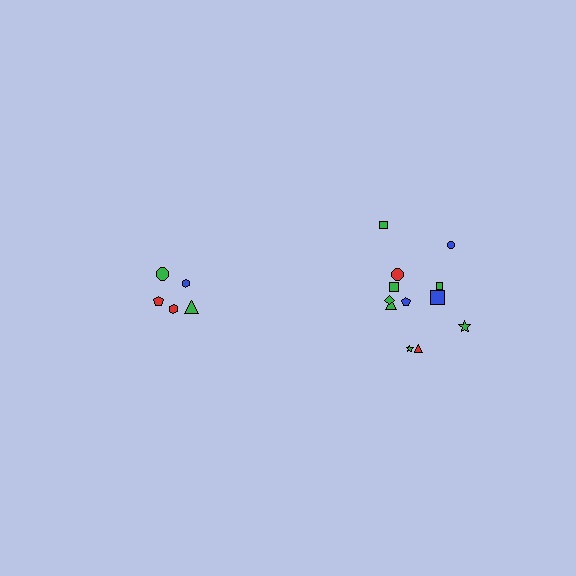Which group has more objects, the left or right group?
The right group.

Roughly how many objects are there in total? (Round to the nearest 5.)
Roughly 15 objects in total.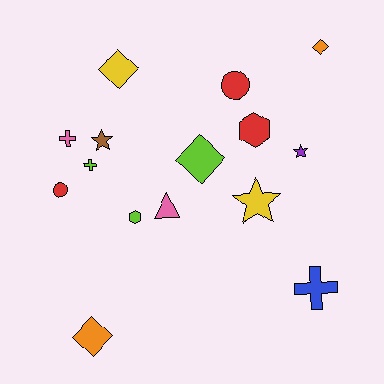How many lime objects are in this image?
There are 3 lime objects.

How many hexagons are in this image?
There are 2 hexagons.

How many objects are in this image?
There are 15 objects.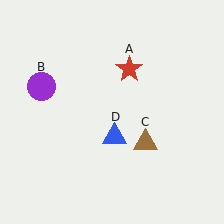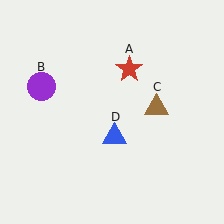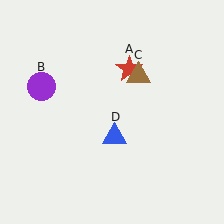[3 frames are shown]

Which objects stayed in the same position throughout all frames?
Red star (object A) and purple circle (object B) and blue triangle (object D) remained stationary.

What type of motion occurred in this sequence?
The brown triangle (object C) rotated counterclockwise around the center of the scene.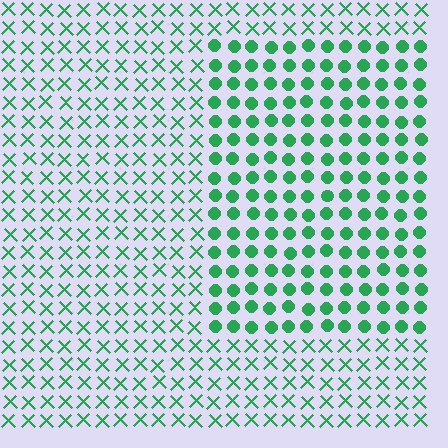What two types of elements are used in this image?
The image uses circles inside the rectangle region and X marks outside it.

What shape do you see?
I see a rectangle.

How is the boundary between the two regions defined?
The boundary is defined by a change in element shape: circles inside vs. X marks outside. All elements share the same color and spacing.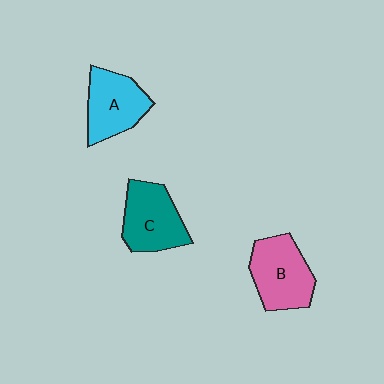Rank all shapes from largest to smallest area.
From largest to smallest: B (pink), C (teal), A (cyan).